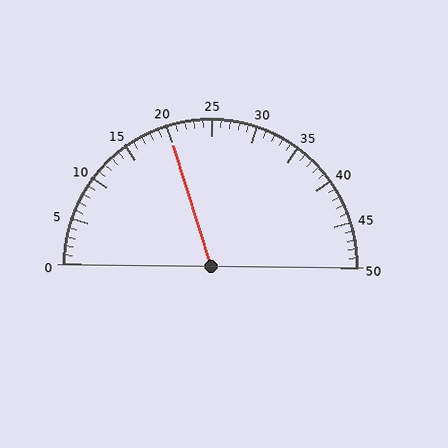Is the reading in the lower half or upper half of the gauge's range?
The reading is in the lower half of the range (0 to 50).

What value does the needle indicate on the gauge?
The needle indicates approximately 20.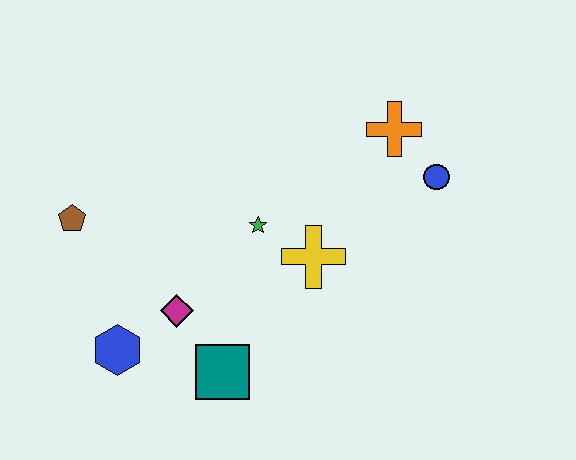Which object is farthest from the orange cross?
The blue hexagon is farthest from the orange cross.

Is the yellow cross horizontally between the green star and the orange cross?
Yes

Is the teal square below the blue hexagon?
Yes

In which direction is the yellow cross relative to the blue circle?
The yellow cross is to the left of the blue circle.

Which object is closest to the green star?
The yellow cross is closest to the green star.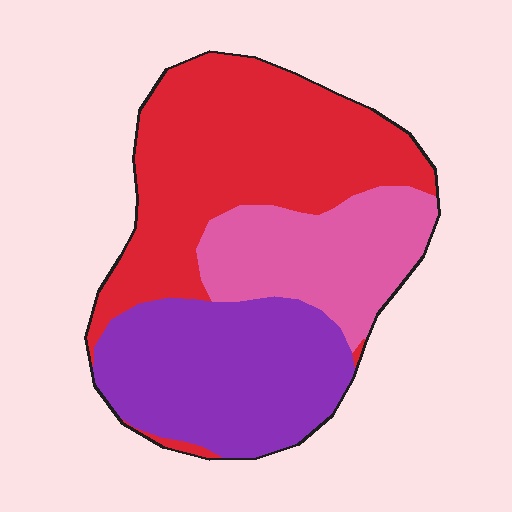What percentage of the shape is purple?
Purple takes up about one third (1/3) of the shape.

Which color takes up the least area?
Pink, at roughly 25%.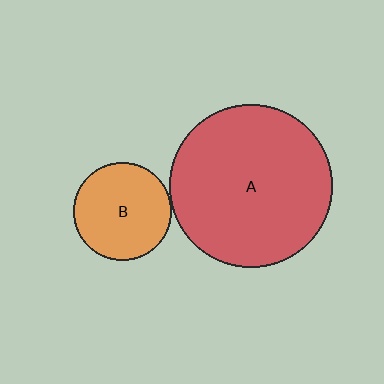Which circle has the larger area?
Circle A (red).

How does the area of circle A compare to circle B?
Approximately 2.8 times.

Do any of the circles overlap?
No, none of the circles overlap.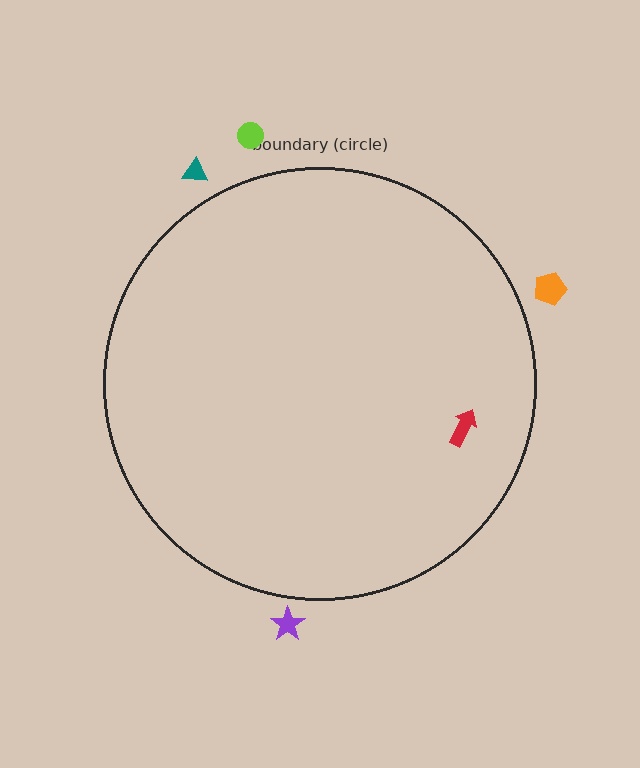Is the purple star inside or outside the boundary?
Outside.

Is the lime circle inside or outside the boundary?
Outside.